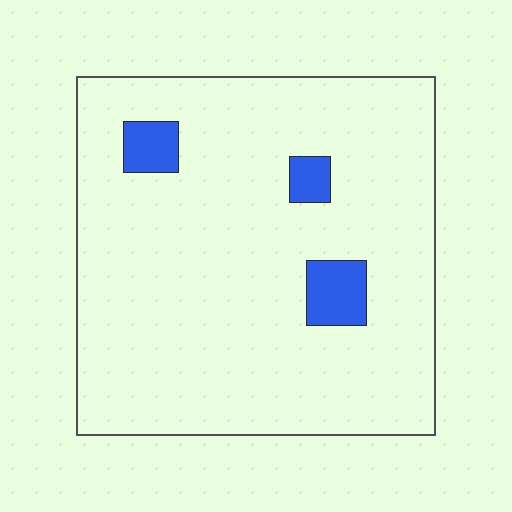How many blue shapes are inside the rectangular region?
3.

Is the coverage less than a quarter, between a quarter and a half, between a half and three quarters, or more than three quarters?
Less than a quarter.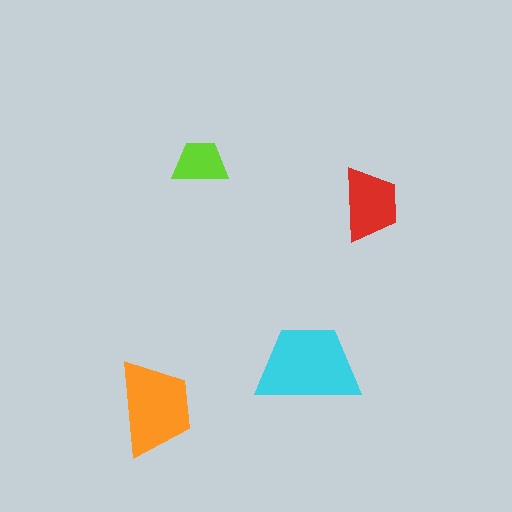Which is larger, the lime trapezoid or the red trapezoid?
The red one.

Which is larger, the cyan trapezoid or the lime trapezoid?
The cyan one.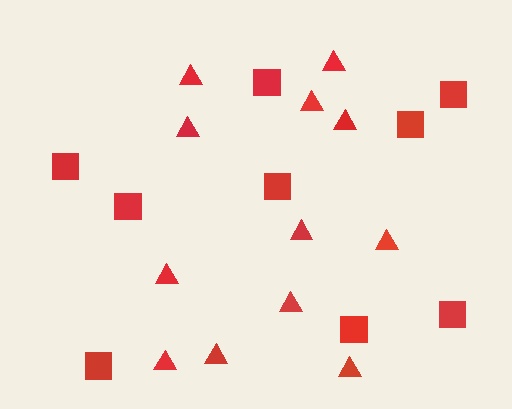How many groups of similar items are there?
There are 2 groups: one group of squares (9) and one group of triangles (12).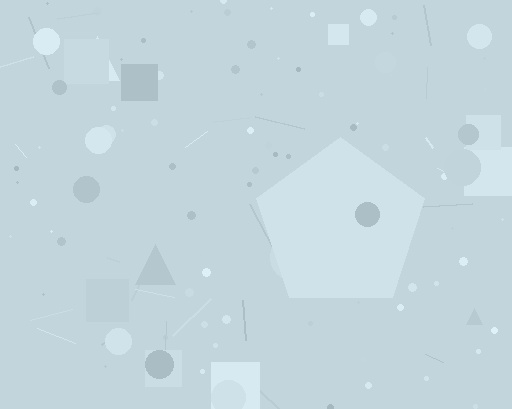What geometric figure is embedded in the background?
A pentagon is embedded in the background.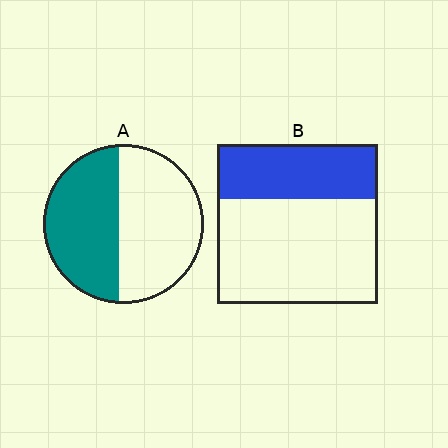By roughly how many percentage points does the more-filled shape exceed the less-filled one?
By roughly 10 percentage points (A over B).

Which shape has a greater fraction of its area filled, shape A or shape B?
Shape A.